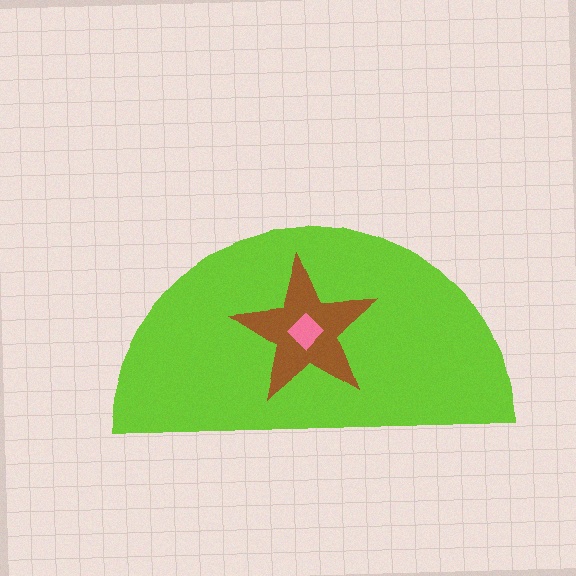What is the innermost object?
The pink diamond.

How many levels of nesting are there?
3.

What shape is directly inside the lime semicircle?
The brown star.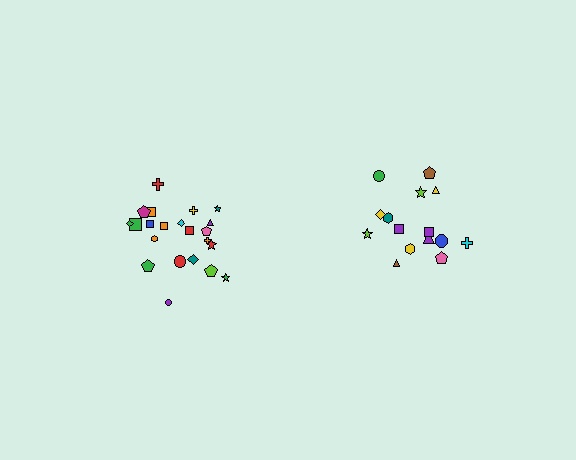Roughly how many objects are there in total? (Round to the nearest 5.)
Roughly 35 objects in total.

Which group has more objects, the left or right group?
The left group.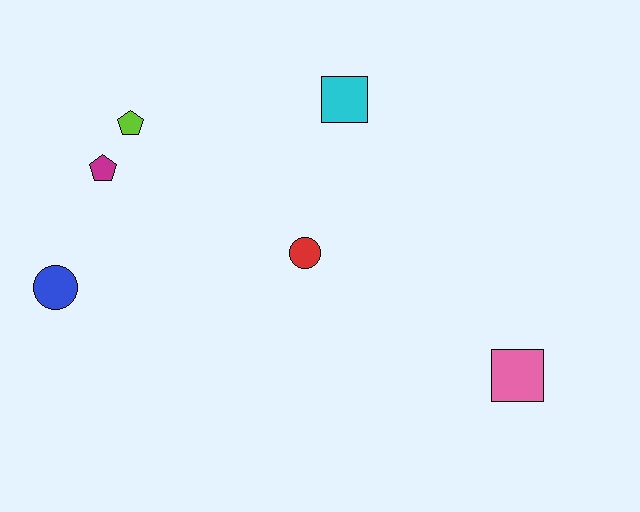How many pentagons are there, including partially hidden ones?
There are 2 pentagons.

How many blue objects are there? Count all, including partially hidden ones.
There is 1 blue object.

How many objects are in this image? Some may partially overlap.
There are 6 objects.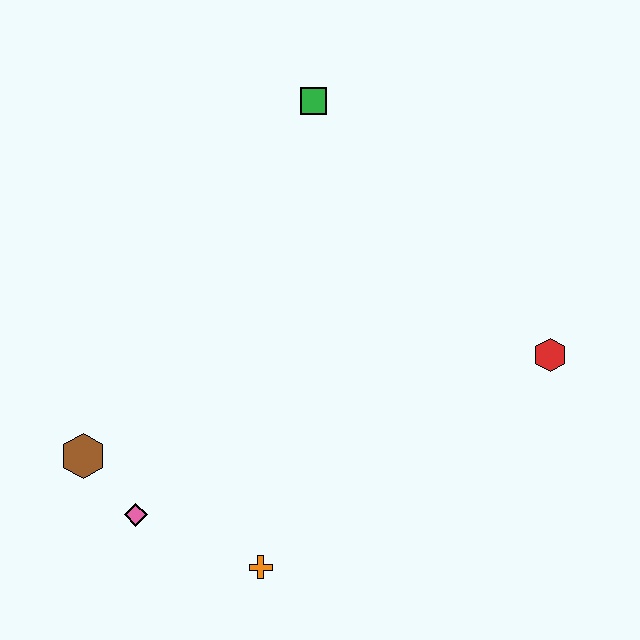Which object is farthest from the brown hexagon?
The red hexagon is farthest from the brown hexagon.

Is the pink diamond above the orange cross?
Yes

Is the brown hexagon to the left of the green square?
Yes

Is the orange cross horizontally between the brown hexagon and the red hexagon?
Yes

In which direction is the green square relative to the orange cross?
The green square is above the orange cross.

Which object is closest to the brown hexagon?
The pink diamond is closest to the brown hexagon.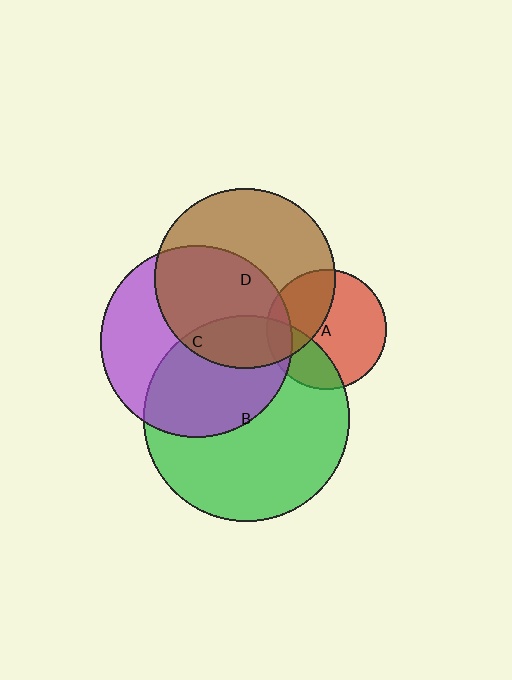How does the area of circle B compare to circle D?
Approximately 1.3 times.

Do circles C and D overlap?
Yes.